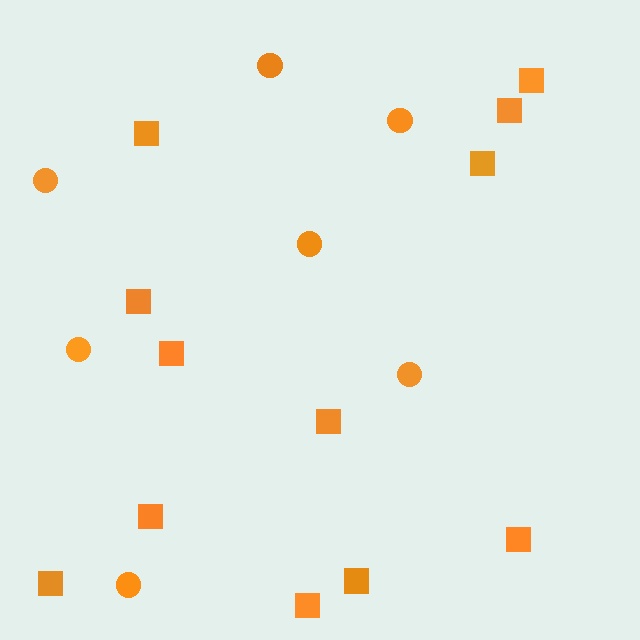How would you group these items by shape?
There are 2 groups: one group of squares (12) and one group of circles (7).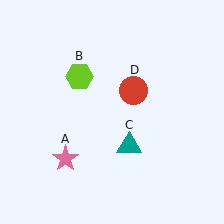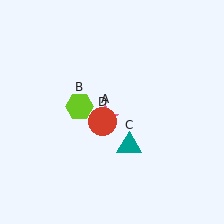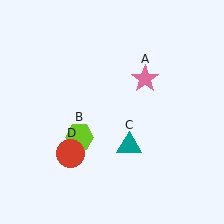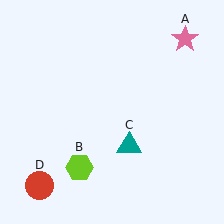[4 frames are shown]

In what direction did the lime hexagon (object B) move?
The lime hexagon (object B) moved down.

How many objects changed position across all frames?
3 objects changed position: pink star (object A), lime hexagon (object B), red circle (object D).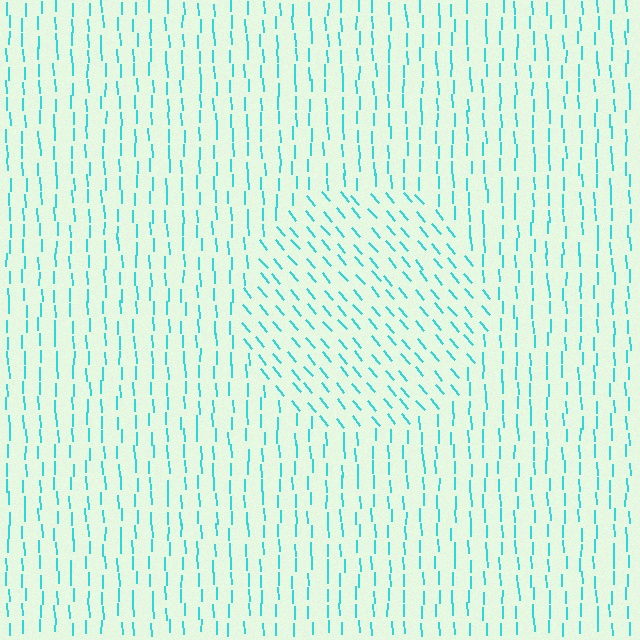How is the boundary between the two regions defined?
The boundary is defined purely by a change in line orientation (approximately 38 degrees difference). All lines are the same color and thickness.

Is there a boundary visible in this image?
Yes, there is a texture boundary formed by a change in line orientation.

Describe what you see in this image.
The image is filled with small cyan line segments. A circle region in the image has lines oriented differently from the surrounding lines, creating a visible texture boundary.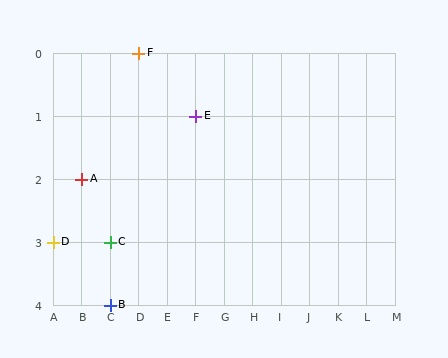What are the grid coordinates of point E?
Point E is at grid coordinates (F, 1).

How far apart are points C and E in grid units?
Points C and E are 3 columns and 2 rows apart (about 3.6 grid units diagonally).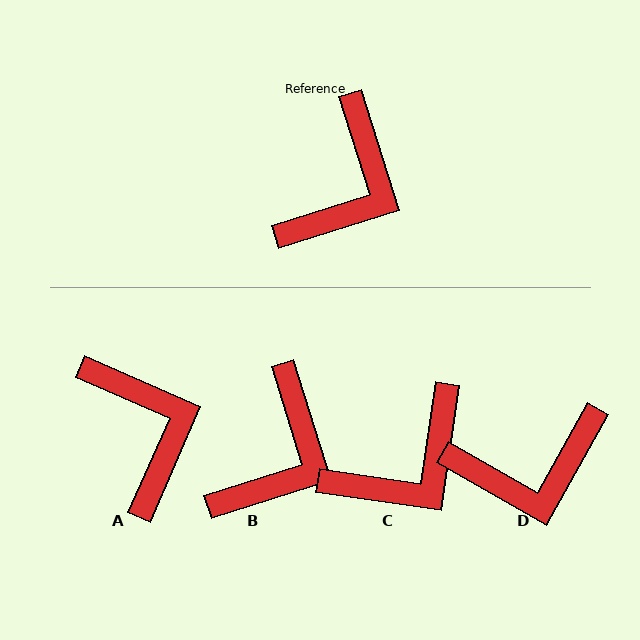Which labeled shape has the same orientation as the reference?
B.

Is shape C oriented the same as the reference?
No, it is off by about 26 degrees.